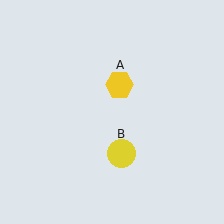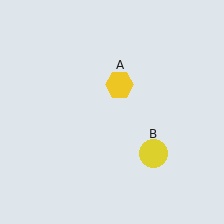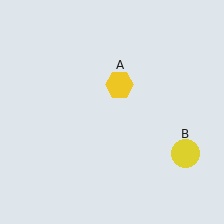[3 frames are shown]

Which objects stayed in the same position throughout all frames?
Yellow hexagon (object A) remained stationary.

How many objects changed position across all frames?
1 object changed position: yellow circle (object B).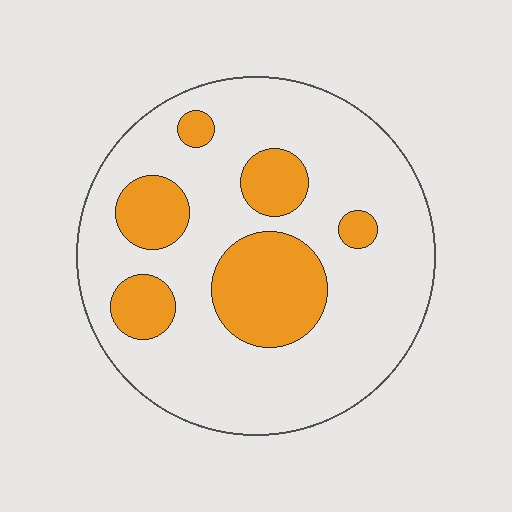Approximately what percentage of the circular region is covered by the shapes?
Approximately 25%.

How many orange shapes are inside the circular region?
6.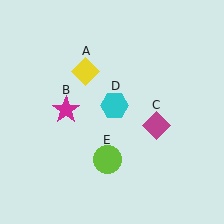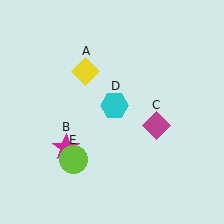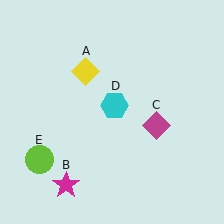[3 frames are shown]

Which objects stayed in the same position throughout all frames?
Yellow diamond (object A) and magenta diamond (object C) and cyan hexagon (object D) remained stationary.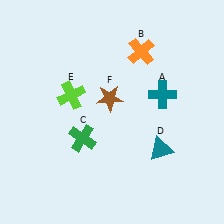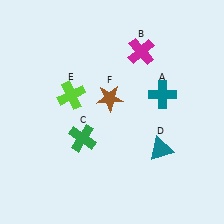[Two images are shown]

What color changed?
The cross (B) changed from orange in Image 1 to magenta in Image 2.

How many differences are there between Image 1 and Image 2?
There is 1 difference between the two images.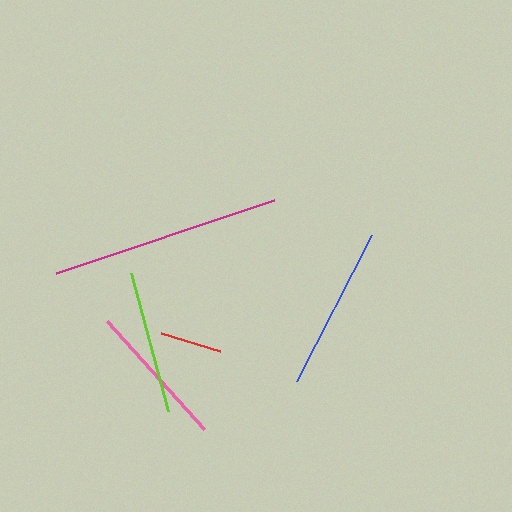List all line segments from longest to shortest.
From longest to shortest: magenta, blue, pink, lime, red.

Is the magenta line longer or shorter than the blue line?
The magenta line is longer than the blue line.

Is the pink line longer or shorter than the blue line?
The blue line is longer than the pink line.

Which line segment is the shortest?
The red line is the shortest at approximately 62 pixels.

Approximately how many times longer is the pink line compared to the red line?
The pink line is approximately 2.4 times the length of the red line.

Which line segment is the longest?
The magenta line is the longest at approximately 229 pixels.